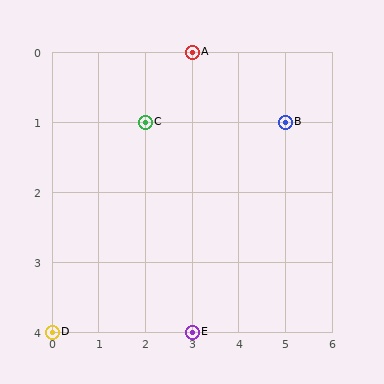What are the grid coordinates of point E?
Point E is at grid coordinates (3, 4).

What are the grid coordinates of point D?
Point D is at grid coordinates (0, 4).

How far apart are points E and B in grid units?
Points E and B are 2 columns and 3 rows apart (about 3.6 grid units diagonally).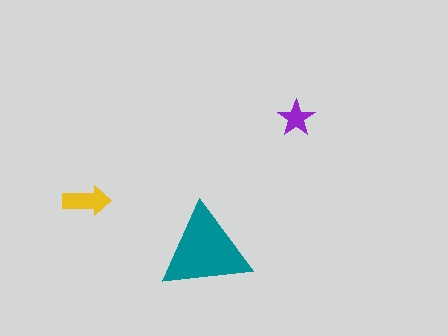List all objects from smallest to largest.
The purple star, the yellow arrow, the teal triangle.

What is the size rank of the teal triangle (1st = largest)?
1st.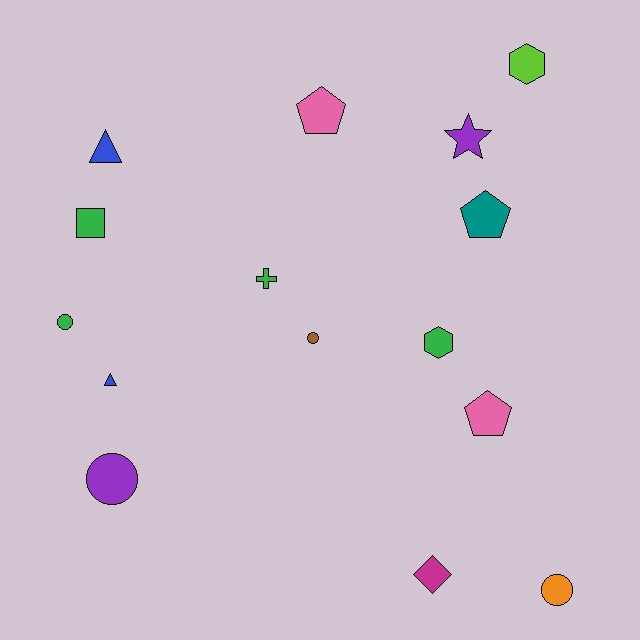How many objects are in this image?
There are 15 objects.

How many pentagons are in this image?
There are 3 pentagons.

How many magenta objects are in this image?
There is 1 magenta object.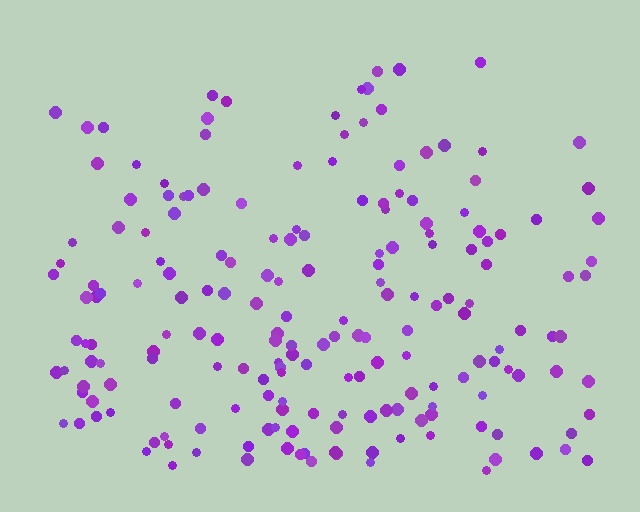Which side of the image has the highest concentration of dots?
The bottom.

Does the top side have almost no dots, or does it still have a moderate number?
Still a moderate number, just noticeably fewer than the bottom.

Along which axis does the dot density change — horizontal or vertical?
Vertical.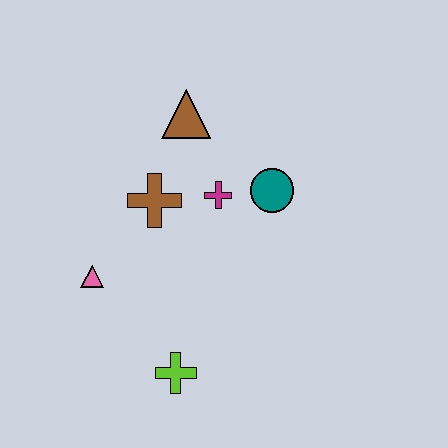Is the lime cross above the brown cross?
No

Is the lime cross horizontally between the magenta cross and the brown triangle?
No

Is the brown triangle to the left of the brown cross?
No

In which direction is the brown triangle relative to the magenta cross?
The brown triangle is above the magenta cross.